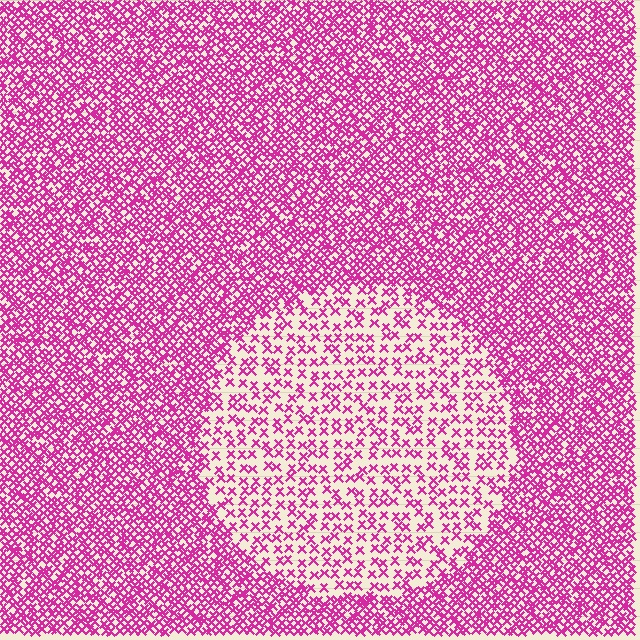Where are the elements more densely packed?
The elements are more densely packed outside the circle boundary.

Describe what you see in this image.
The image contains small magenta elements arranged at two different densities. A circle-shaped region is visible where the elements are less densely packed than the surrounding area.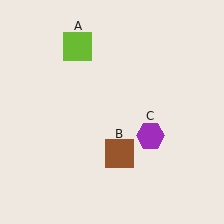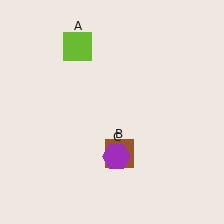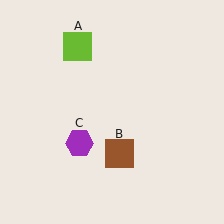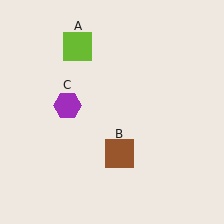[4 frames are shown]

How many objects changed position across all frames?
1 object changed position: purple hexagon (object C).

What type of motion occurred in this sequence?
The purple hexagon (object C) rotated clockwise around the center of the scene.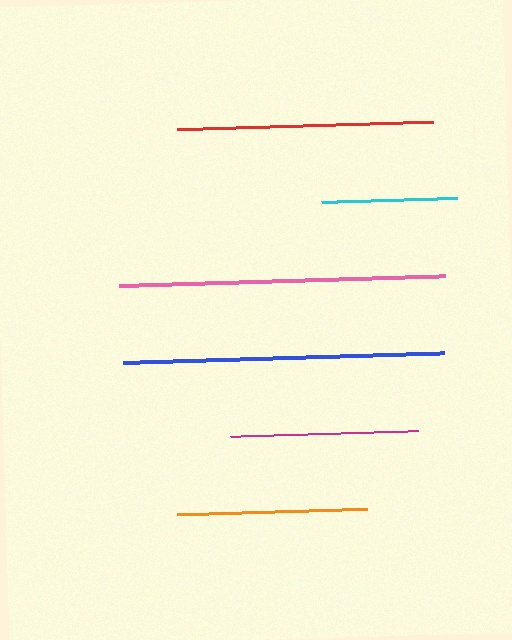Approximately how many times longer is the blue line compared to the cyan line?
The blue line is approximately 2.4 times the length of the cyan line.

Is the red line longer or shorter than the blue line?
The blue line is longer than the red line.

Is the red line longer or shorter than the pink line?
The pink line is longer than the red line.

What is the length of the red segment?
The red segment is approximately 256 pixels long.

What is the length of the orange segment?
The orange segment is approximately 190 pixels long.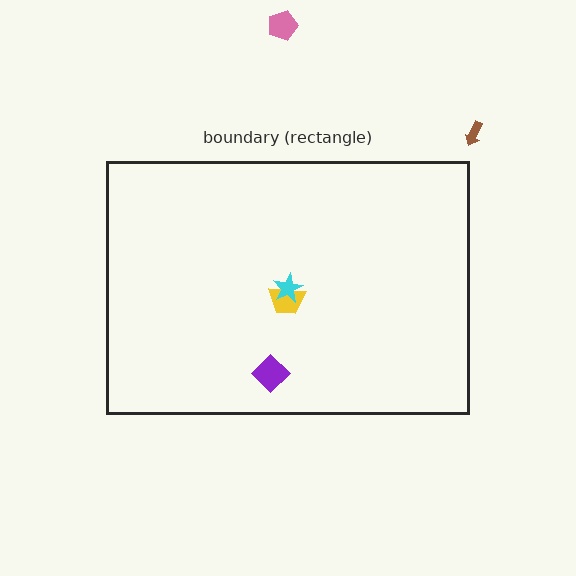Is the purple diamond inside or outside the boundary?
Inside.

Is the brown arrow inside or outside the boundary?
Outside.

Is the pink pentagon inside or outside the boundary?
Outside.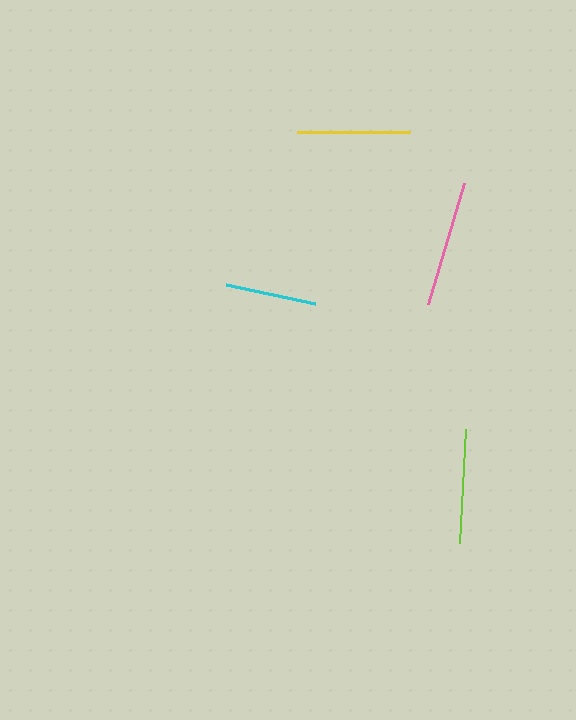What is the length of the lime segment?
The lime segment is approximately 114 pixels long.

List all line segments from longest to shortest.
From longest to shortest: pink, lime, yellow, cyan.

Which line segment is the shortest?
The cyan line is the shortest at approximately 91 pixels.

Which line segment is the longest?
The pink line is the longest at approximately 126 pixels.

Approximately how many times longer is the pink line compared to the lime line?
The pink line is approximately 1.1 times the length of the lime line.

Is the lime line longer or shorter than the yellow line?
The lime line is longer than the yellow line.